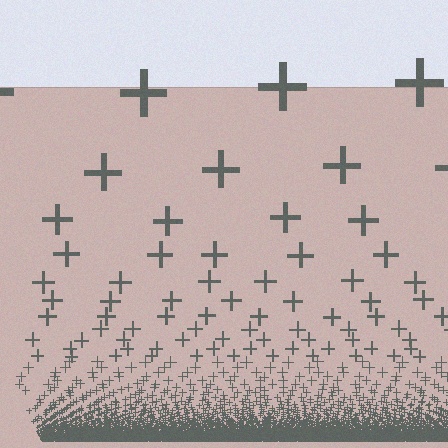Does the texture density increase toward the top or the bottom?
Density increases toward the bottom.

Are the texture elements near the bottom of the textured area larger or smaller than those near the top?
Smaller. The gradient is inverted — elements near the bottom are smaller and denser.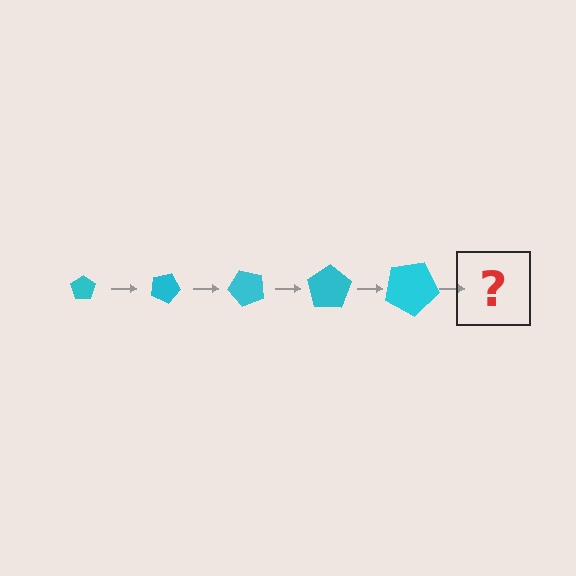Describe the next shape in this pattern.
It should be a pentagon, larger than the previous one and rotated 125 degrees from the start.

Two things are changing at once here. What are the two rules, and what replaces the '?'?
The two rules are that the pentagon grows larger each step and it rotates 25 degrees each step. The '?' should be a pentagon, larger than the previous one and rotated 125 degrees from the start.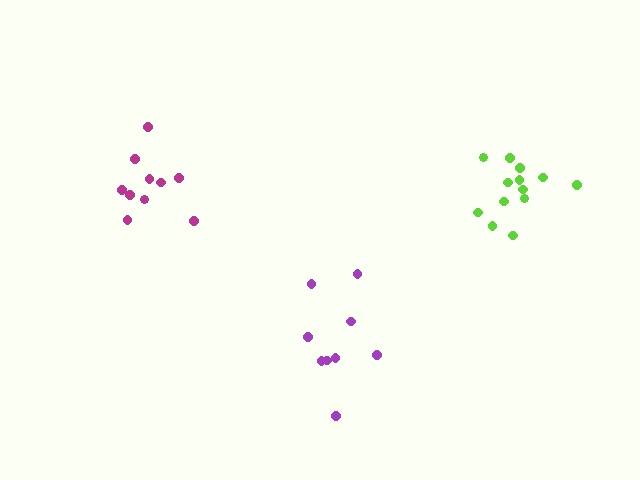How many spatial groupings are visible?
There are 3 spatial groupings.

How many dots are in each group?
Group 1: 9 dots, Group 2: 10 dots, Group 3: 13 dots (32 total).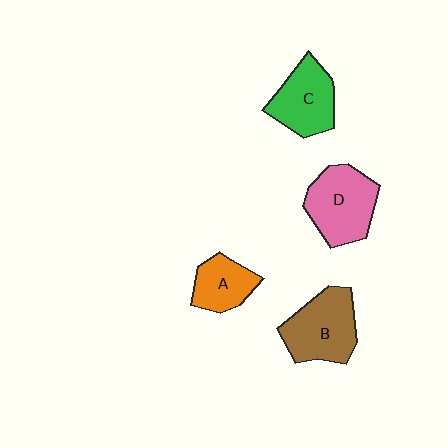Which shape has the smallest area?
Shape A (orange).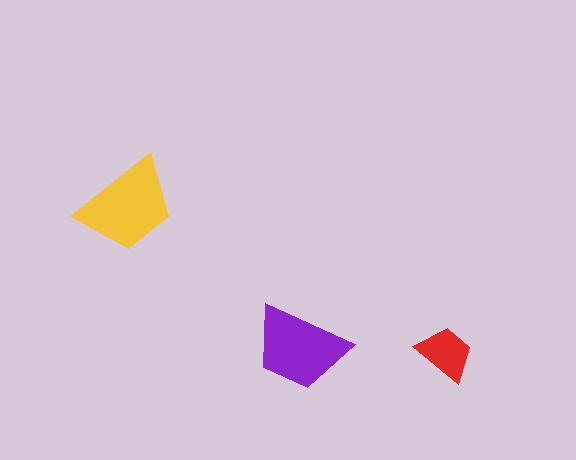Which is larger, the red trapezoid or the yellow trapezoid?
The yellow one.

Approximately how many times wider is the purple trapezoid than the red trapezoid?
About 1.5 times wider.